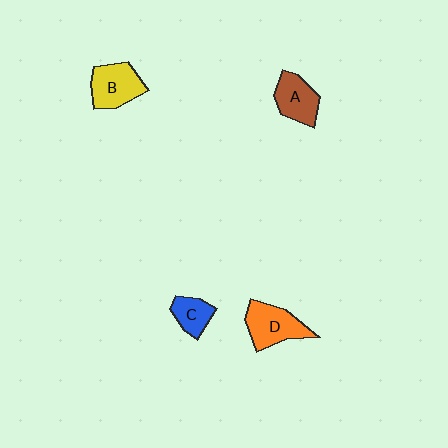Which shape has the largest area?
Shape D (orange).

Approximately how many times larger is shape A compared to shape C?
Approximately 1.4 times.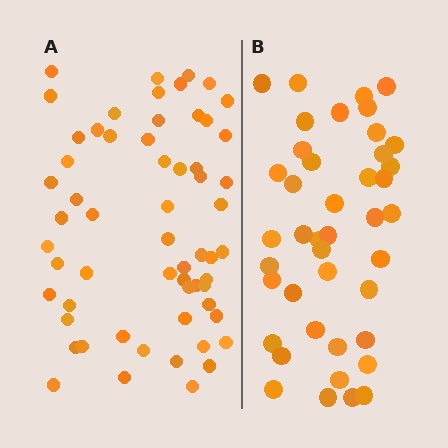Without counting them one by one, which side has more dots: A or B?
Region A (the left region) has more dots.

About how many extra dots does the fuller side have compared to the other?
Region A has approximately 20 more dots than region B.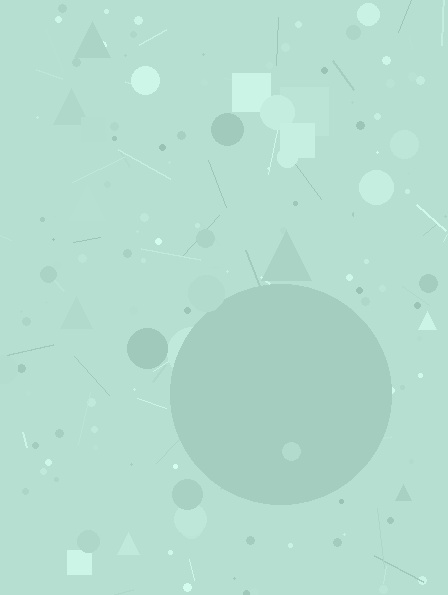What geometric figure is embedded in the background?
A circle is embedded in the background.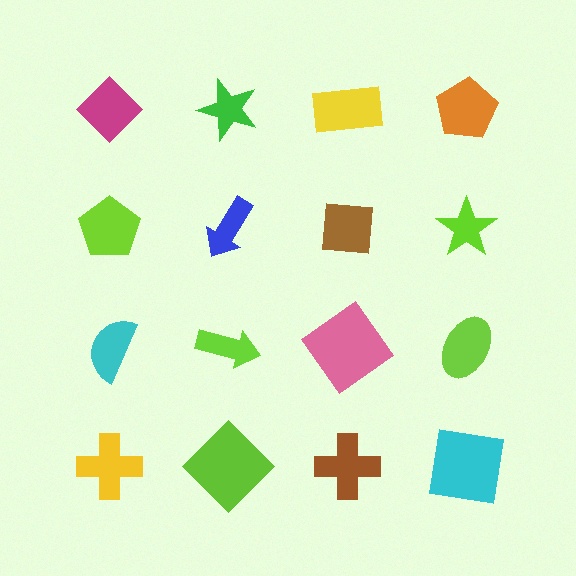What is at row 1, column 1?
A magenta diamond.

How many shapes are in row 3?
4 shapes.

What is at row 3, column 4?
A lime ellipse.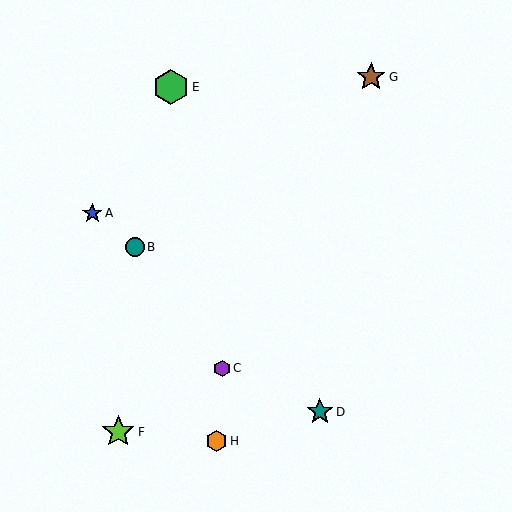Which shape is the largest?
The green hexagon (labeled E) is the largest.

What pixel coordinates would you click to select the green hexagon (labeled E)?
Click at (171, 87) to select the green hexagon E.